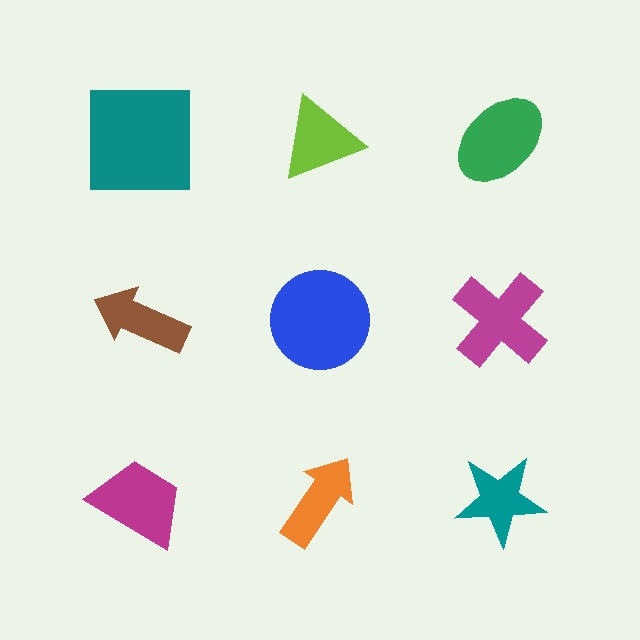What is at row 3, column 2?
An orange arrow.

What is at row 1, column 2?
A lime triangle.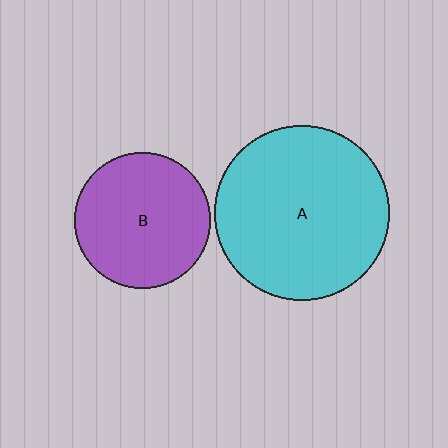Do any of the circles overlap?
No, none of the circles overlap.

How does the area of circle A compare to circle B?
Approximately 1.6 times.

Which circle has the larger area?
Circle A (cyan).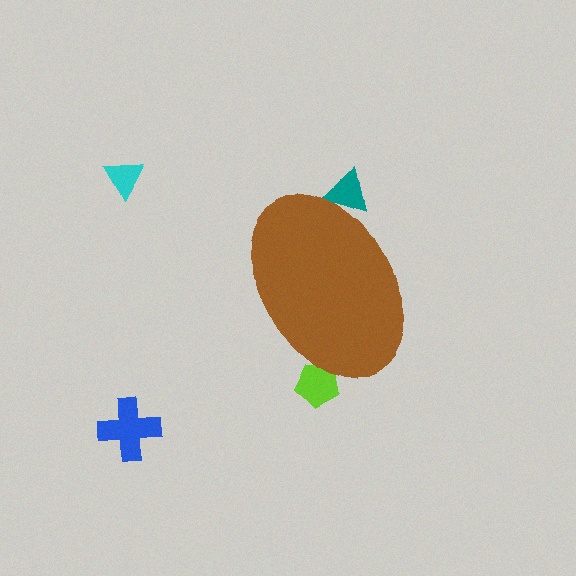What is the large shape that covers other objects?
A brown ellipse.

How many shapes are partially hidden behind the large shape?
2 shapes are partially hidden.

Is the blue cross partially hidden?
No, the blue cross is fully visible.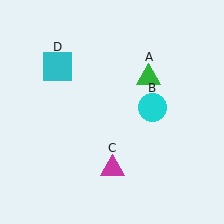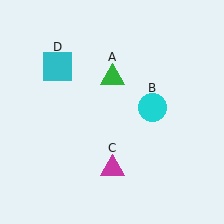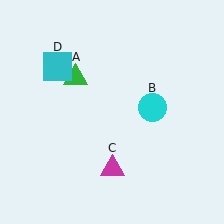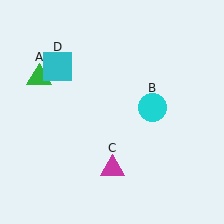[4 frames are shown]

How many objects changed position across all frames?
1 object changed position: green triangle (object A).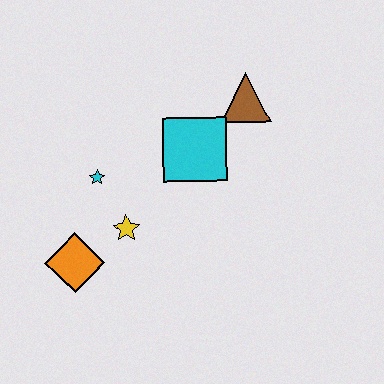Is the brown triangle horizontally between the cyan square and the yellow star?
No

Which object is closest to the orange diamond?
The yellow star is closest to the orange diamond.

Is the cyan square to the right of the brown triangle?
No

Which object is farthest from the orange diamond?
The brown triangle is farthest from the orange diamond.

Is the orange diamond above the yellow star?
No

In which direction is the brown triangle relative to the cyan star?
The brown triangle is to the right of the cyan star.